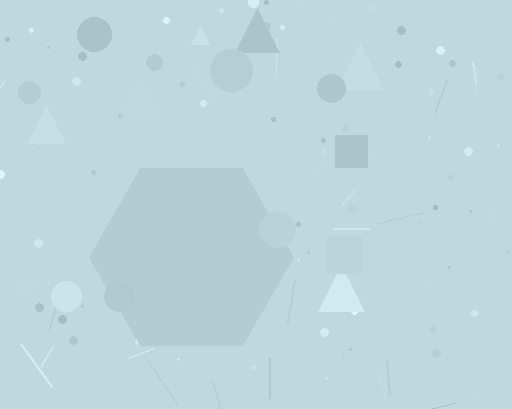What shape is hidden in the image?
A hexagon is hidden in the image.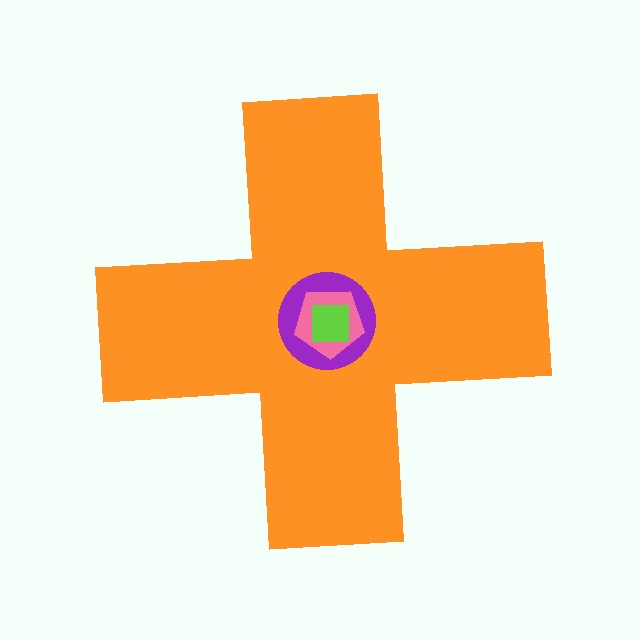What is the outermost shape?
The orange cross.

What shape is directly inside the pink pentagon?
The lime square.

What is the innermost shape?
The lime square.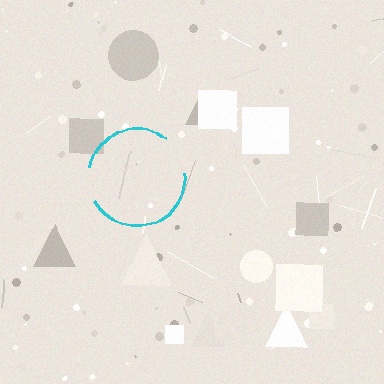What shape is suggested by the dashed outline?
The dashed outline suggests a circle.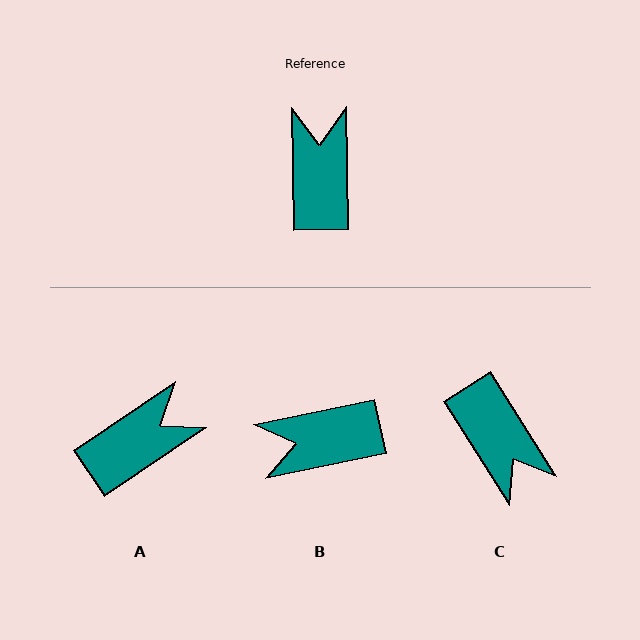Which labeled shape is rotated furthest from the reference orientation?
C, about 149 degrees away.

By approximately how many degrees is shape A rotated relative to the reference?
Approximately 57 degrees clockwise.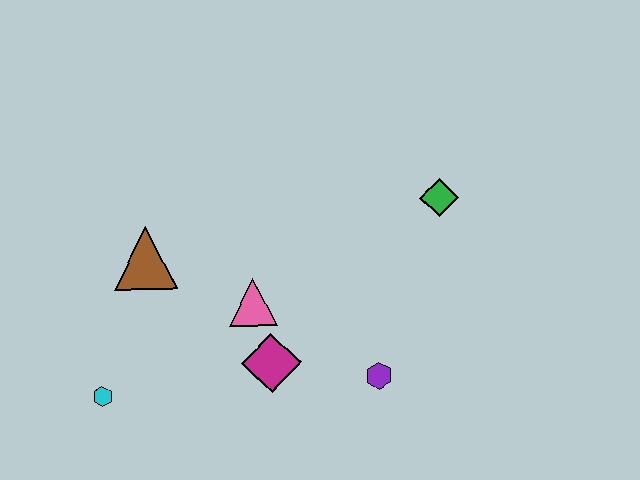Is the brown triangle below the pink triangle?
No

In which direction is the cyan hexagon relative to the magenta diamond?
The cyan hexagon is to the left of the magenta diamond.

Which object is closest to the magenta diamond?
The pink triangle is closest to the magenta diamond.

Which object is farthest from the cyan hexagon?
The green diamond is farthest from the cyan hexagon.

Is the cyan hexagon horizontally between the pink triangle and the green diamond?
No